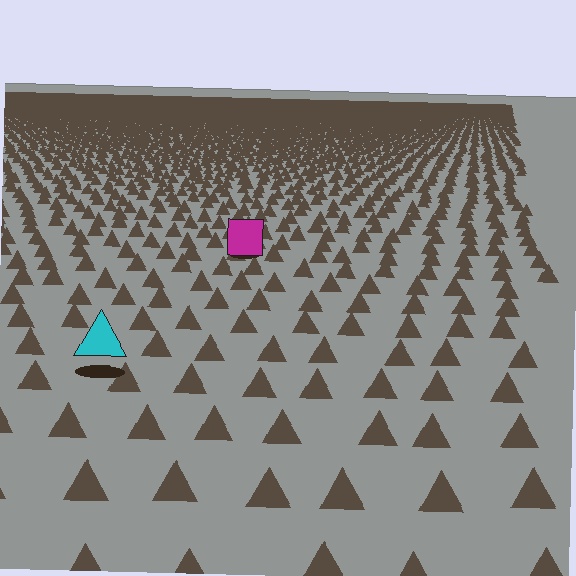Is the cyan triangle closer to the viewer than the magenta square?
Yes. The cyan triangle is closer — you can tell from the texture gradient: the ground texture is coarser near it.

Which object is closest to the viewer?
The cyan triangle is closest. The texture marks near it are larger and more spread out.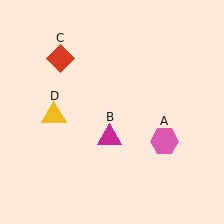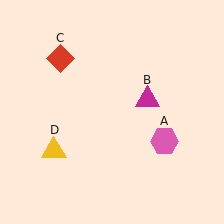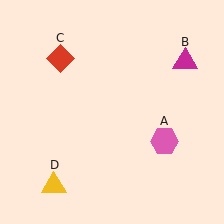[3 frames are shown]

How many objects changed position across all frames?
2 objects changed position: magenta triangle (object B), yellow triangle (object D).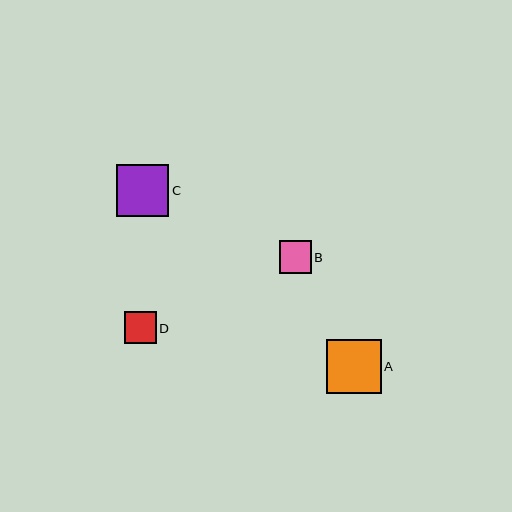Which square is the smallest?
Square D is the smallest with a size of approximately 32 pixels.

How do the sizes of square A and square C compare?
Square A and square C are approximately the same size.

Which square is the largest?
Square A is the largest with a size of approximately 54 pixels.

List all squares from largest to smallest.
From largest to smallest: A, C, B, D.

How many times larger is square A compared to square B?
Square A is approximately 1.7 times the size of square B.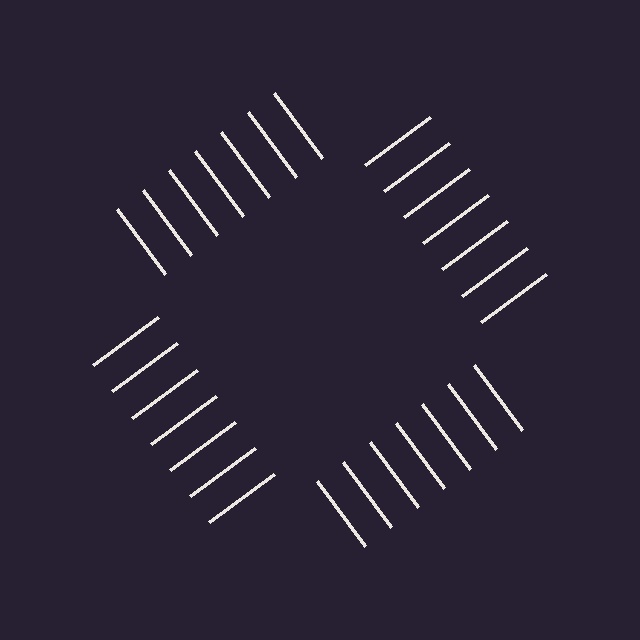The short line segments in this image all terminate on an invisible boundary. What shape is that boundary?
An illusory square — the line segments terminate on its edges but no continuous stroke is drawn.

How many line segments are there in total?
28 — 7 along each of the 4 edges.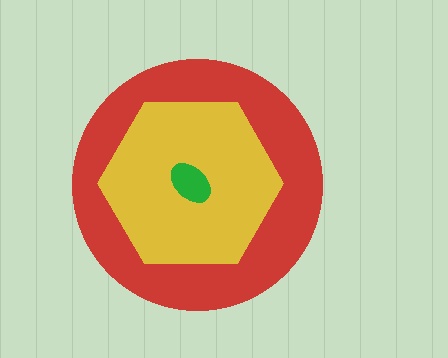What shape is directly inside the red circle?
The yellow hexagon.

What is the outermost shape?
The red circle.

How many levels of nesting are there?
3.